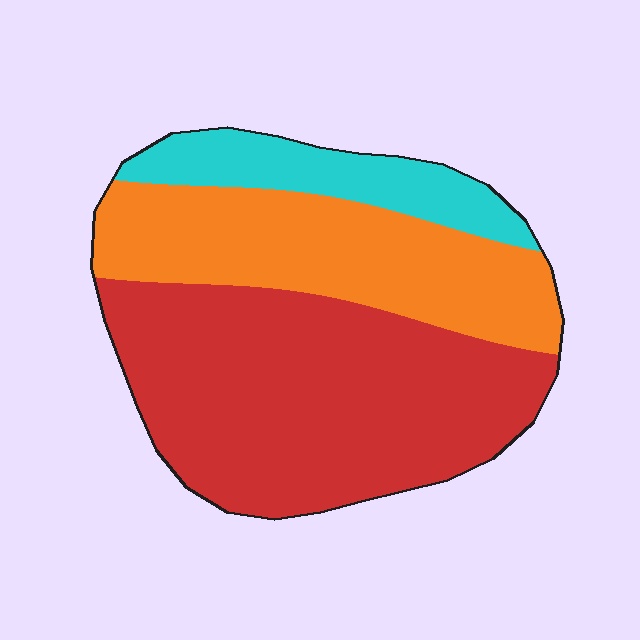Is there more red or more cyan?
Red.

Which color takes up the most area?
Red, at roughly 55%.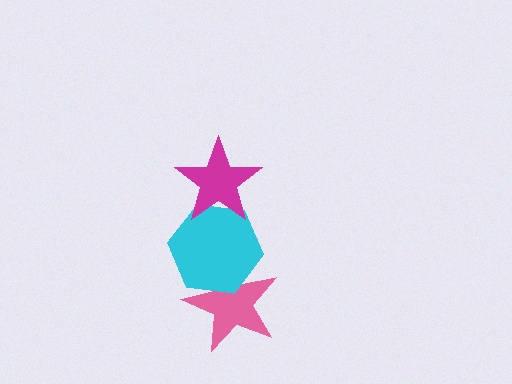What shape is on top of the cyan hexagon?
The magenta star is on top of the cyan hexagon.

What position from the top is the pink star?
The pink star is 3rd from the top.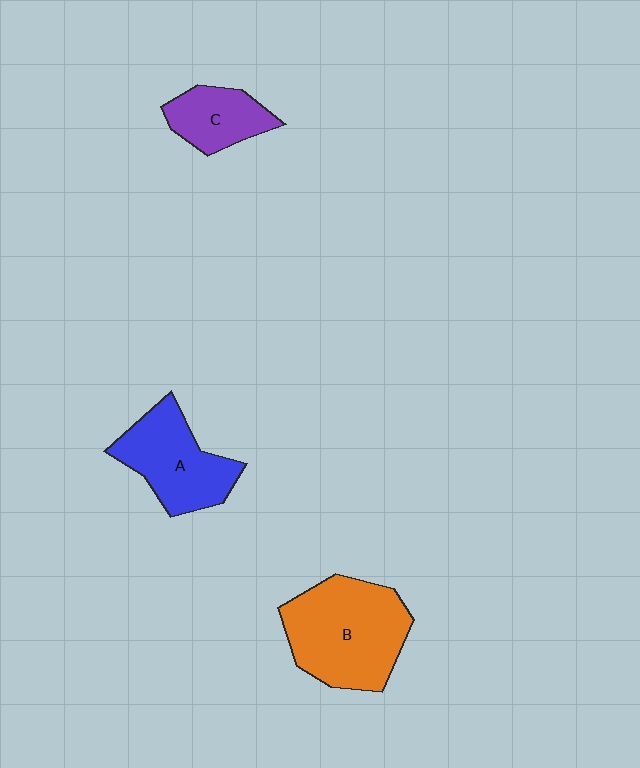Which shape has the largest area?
Shape B (orange).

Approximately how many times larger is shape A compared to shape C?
Approximately 1.6 times.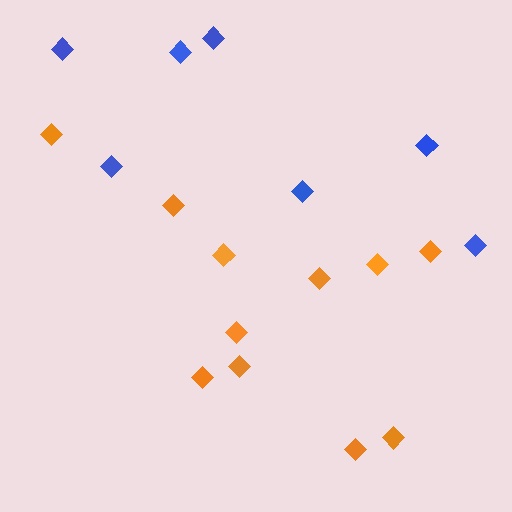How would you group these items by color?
There are 2 groups: one group of blue diamonds (7) and one group of orange diamonds (11).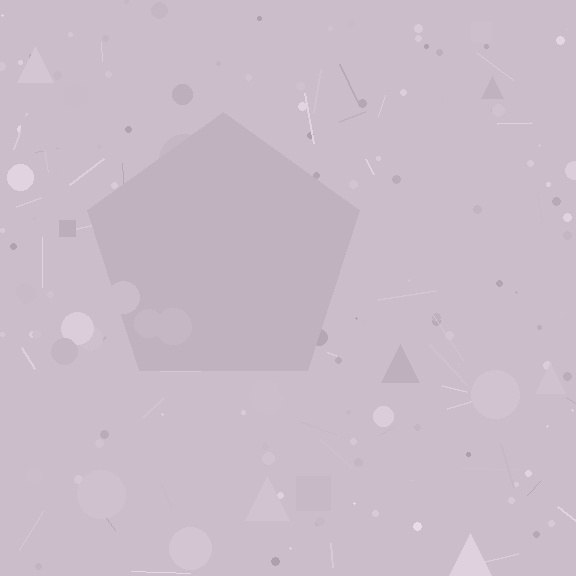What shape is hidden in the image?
A pentagon is hidden in the image.